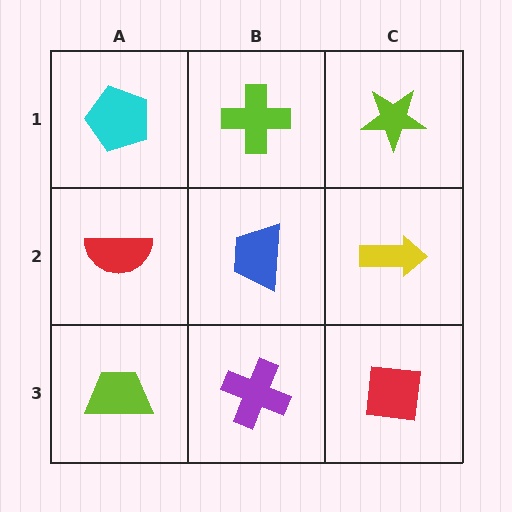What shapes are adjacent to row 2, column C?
A lime star (row 1, column C), a red square (row 3, column C), a blue trapezoid (row 2, column B).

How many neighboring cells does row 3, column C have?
2.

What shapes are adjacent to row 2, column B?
A lime cross (row 1, column B), a purple cross (row 3, column B), a red semicircle (row 2, column A), a yellow arrow (row 2, column C).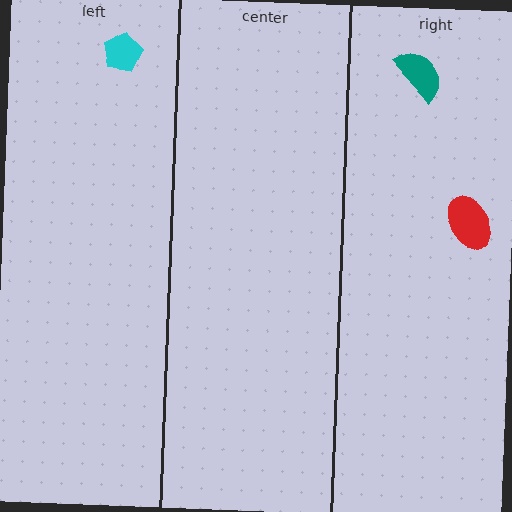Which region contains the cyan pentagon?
The left region.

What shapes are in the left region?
The cyan pentagon.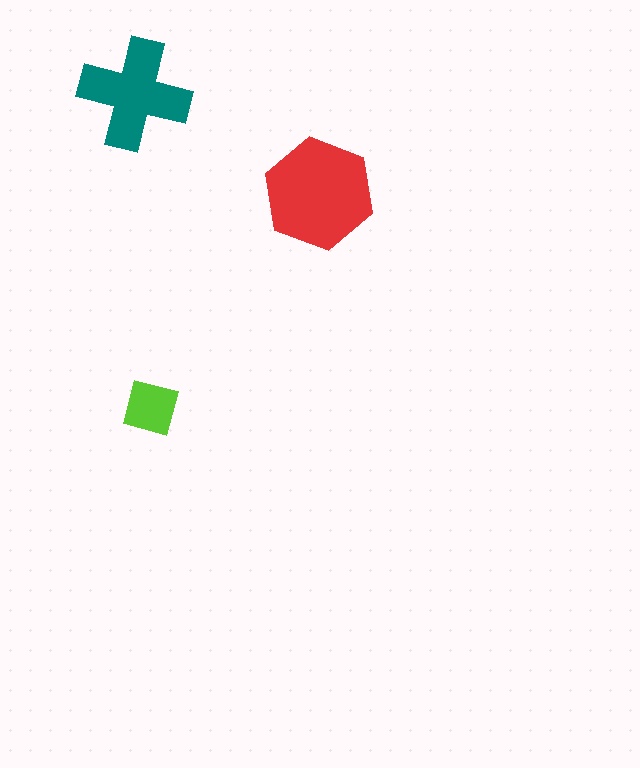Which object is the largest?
The red hexagon.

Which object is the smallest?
The lime square.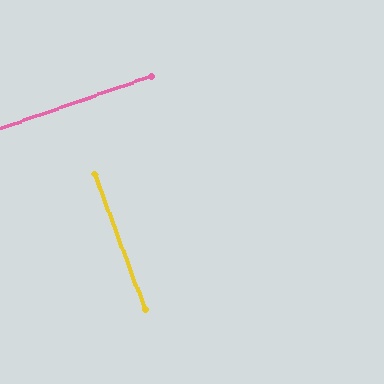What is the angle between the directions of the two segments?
Approximately 89 degrees.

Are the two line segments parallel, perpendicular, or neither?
Perpendicular — they meet at approximately 89°.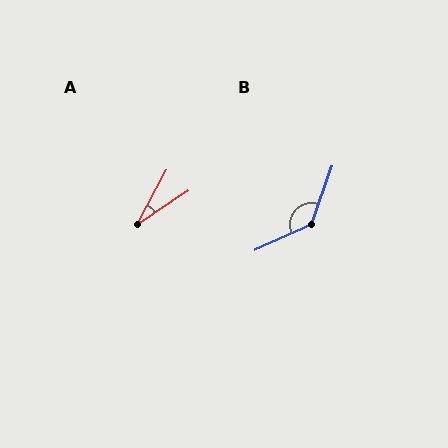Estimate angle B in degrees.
Approximately 134 degrees.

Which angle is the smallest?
A, at approximately 27 degrees.